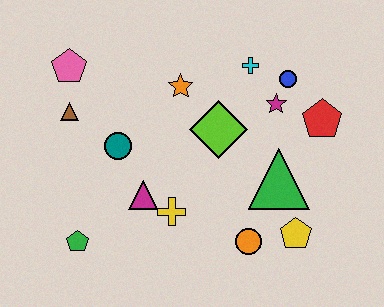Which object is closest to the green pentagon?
The magenta triangle is closest to the green pentagon.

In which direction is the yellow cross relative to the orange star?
The yellow cross is below the orange star.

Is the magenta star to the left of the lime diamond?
No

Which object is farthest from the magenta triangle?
The red pentagon is farthest from the magenta triangle.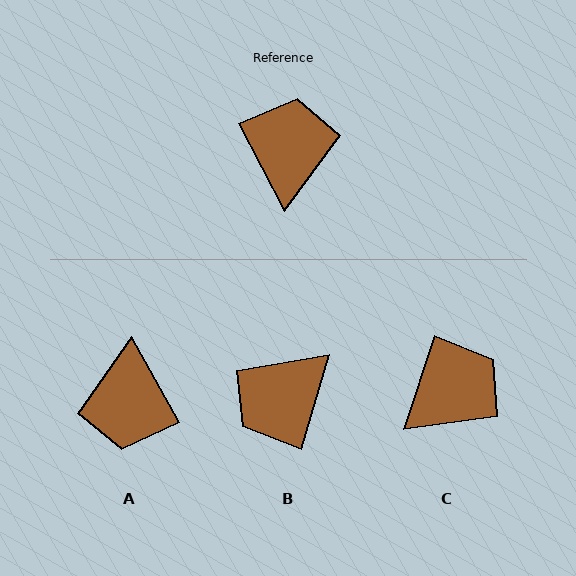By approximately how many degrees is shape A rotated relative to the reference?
Approximately 178 degrees clockwise.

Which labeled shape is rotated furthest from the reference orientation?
A, about 178 degrees away.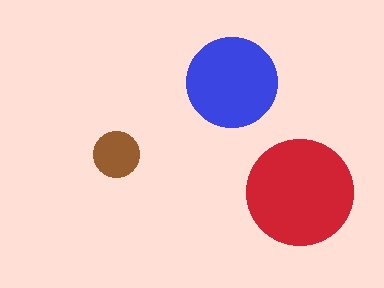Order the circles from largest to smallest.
the red one, the blue one, the brown one.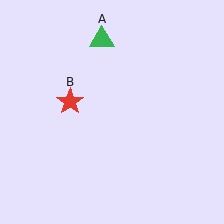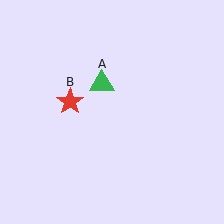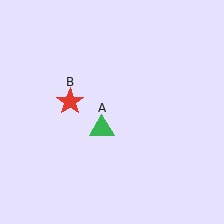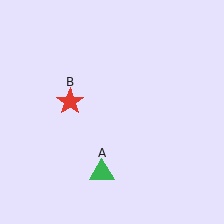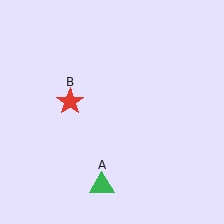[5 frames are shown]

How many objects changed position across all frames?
1 object changed position: green triangle (object A).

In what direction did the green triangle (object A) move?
The green triangle (object A) moved down.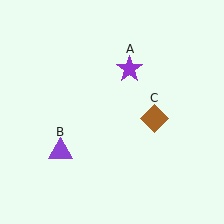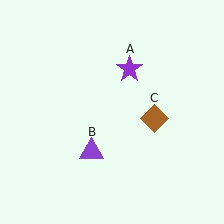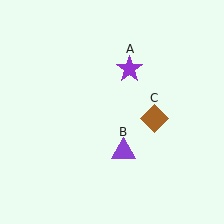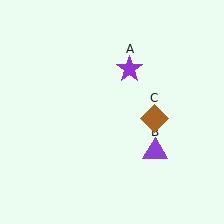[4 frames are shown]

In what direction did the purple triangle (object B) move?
The purple triangle (object B) moved right.